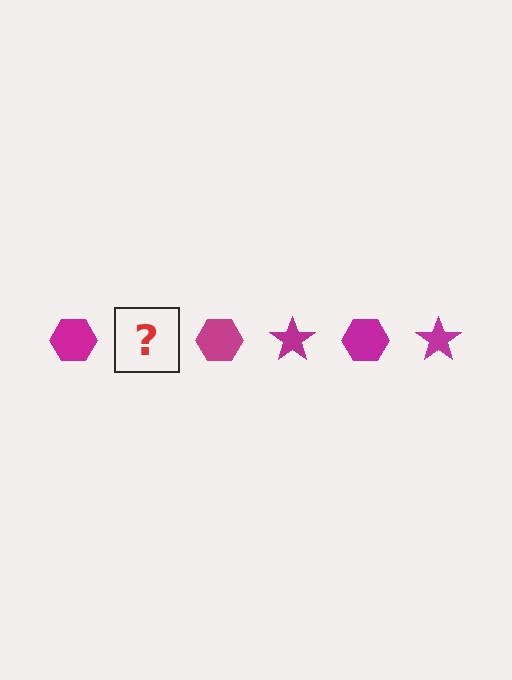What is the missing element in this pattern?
The missing element is a magenta star.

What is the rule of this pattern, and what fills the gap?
The rule is that the pattern cycles through hexagon, star shapes in magenta. The gap should be filled with a magenta star.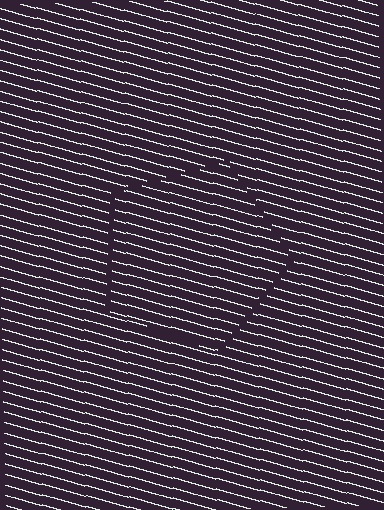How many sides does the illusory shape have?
5 sides — the line-ends trace a pentagon.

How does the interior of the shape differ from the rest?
The interior of the shape contains the same grating, shifted by half a period — the contour is defined by the phase discontinuity where line-ends from the inner and outer gratings abut.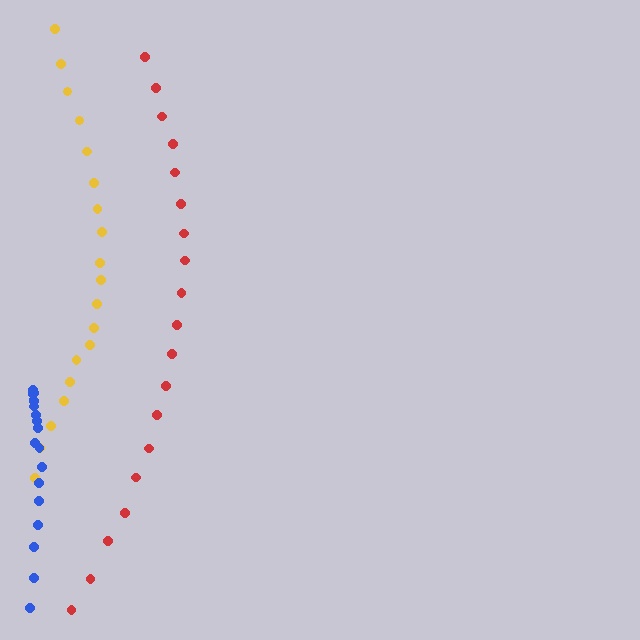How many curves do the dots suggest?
There are 3 distinct paths.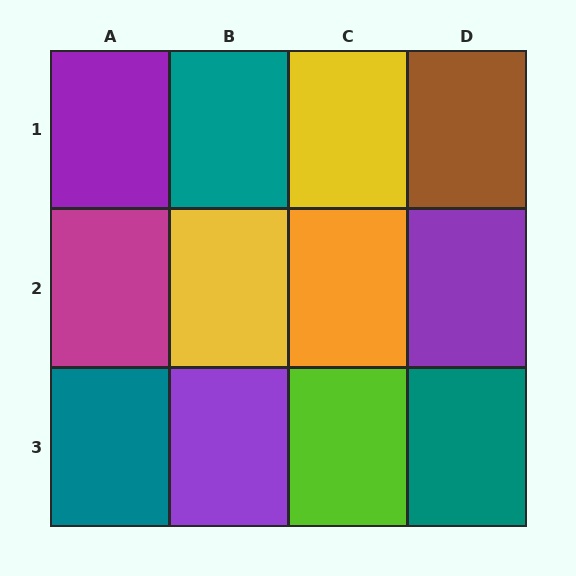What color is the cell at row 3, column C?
Lime.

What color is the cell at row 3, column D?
Teal.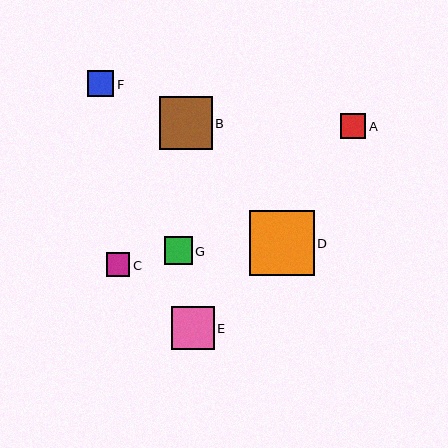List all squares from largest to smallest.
From largest to smallest: D, B, E, G, F, A, C.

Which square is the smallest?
Square C is the smallest with a size of approximately 23 pixels.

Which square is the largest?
Square D is the largest with a size of approximately 65 pixels.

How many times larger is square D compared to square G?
Square D is approximately 2.3 times the size of square G.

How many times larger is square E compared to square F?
Square E is approximately 1.7 times the size of square F.